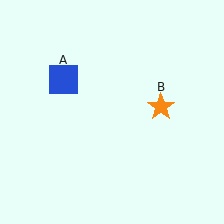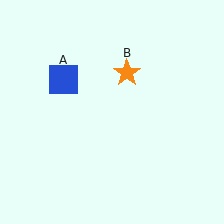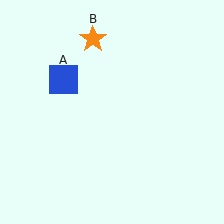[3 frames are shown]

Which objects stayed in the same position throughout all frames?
Blue square (object A) remained stationary.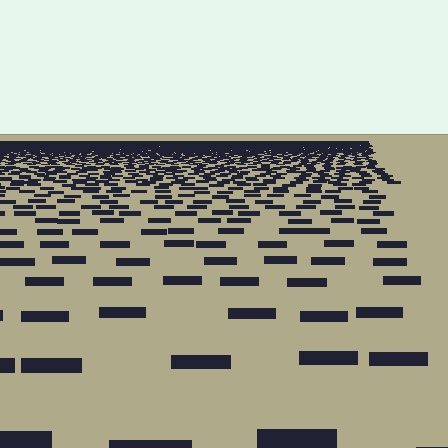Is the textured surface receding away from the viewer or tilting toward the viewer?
The surface is receding away from the viewer. Texture elements get smaller and denser toward the top.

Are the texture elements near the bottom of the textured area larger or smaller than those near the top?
Larger. Near the bottom, elements are closer to the viewer and appear at a bigger on-screen size.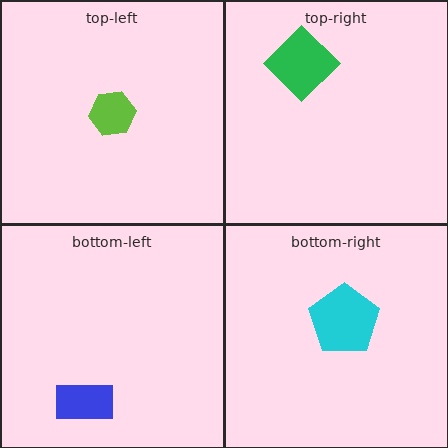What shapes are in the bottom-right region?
The cyan pentagon.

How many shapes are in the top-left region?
1.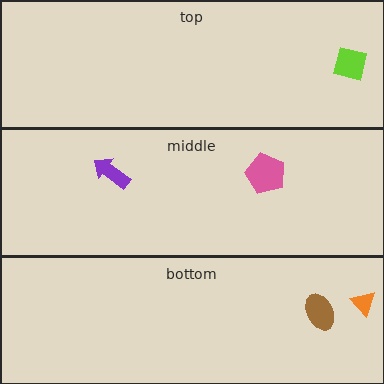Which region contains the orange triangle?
The bottom region.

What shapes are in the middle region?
The purple arrow, the pink pentagon.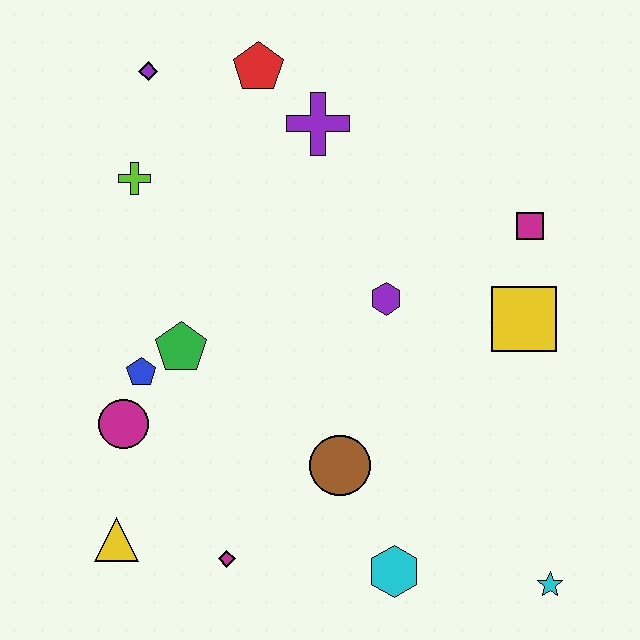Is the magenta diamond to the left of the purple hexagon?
Yes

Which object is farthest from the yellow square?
The yellow triangle is farthest from the yellow square.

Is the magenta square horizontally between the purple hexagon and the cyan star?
Yes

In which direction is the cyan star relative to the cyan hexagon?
The cyan star is to the right of the cyan hexagon.